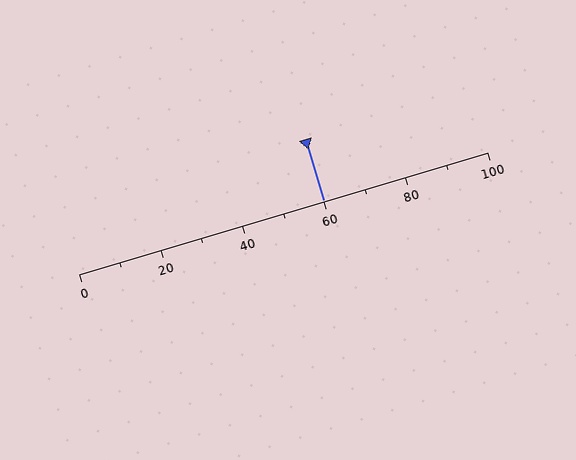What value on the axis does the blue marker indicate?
The marker indicates approximately 60.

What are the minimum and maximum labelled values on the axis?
The axis runs from 0 to 100.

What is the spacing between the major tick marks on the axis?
The major ticks are spaced 20 apart.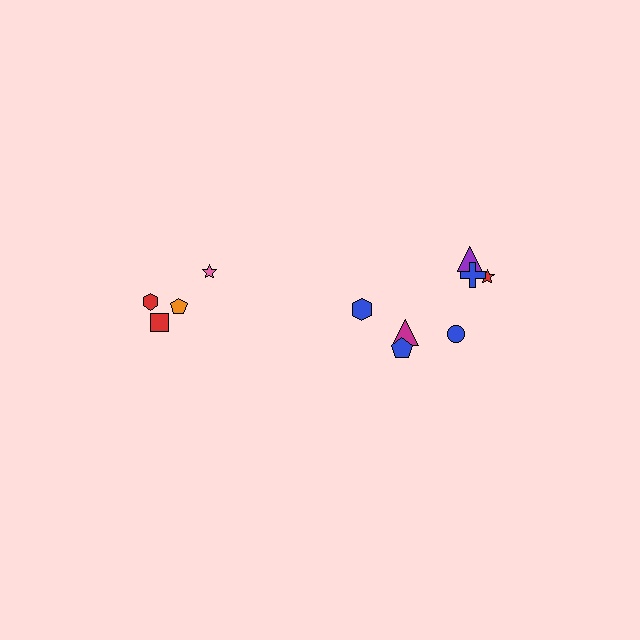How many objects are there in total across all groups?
There are 11 objects.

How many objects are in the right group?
There are 7 objects.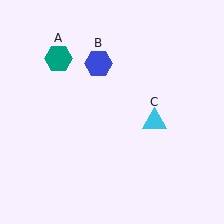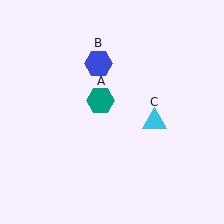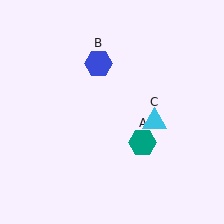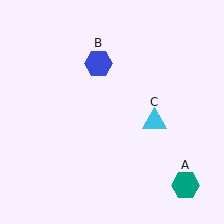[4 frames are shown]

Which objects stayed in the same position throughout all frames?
Blue hexagon (object B) and cyan triangle (object C) remained stationary.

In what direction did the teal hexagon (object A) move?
The teal hexagon (object A) moved down and to the right.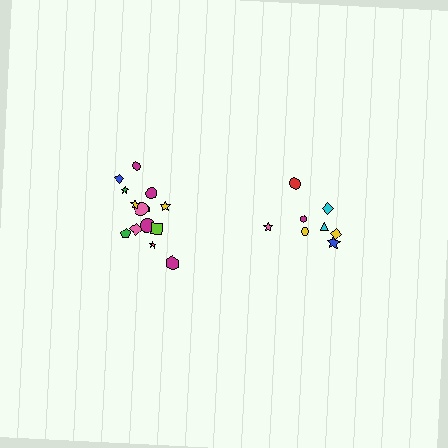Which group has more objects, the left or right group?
The left group.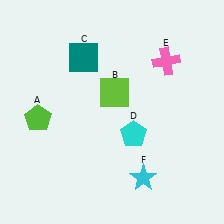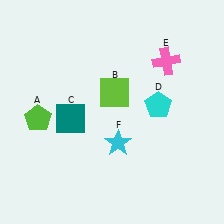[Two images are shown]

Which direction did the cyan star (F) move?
The cyan star (F) moved up.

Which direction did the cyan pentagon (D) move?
The cyan pentagon (D) moved up.